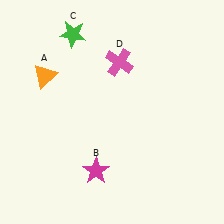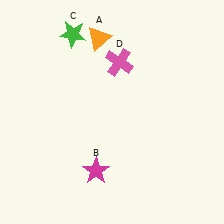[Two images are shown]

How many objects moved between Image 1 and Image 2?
1 object moved between the two images.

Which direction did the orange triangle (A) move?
The orange triangle (A) moved right.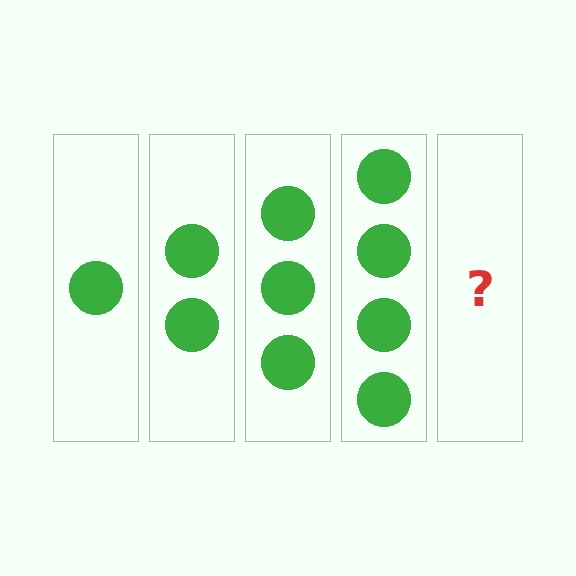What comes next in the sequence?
The next element should be 5 circles.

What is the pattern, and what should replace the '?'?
The pattern is that each step adds one more circle. The '?' should be 5 circles.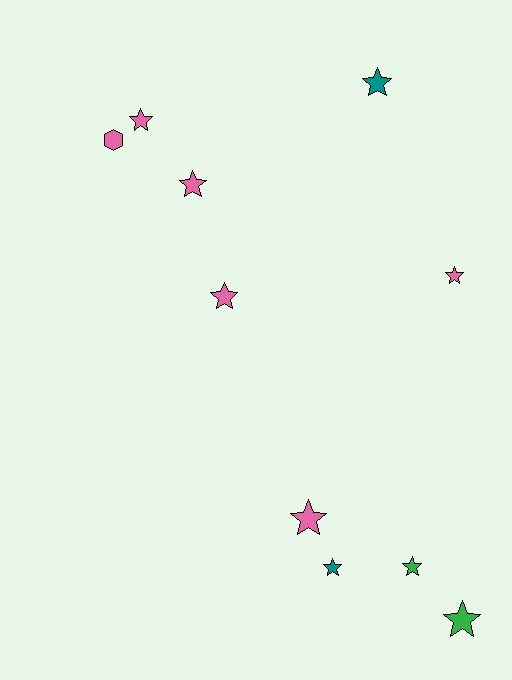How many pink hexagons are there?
There is 1 pink hexagon.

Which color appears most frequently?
Pink, with 6 objects.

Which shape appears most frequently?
Star, with 9 objects.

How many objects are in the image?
There are 10 objects.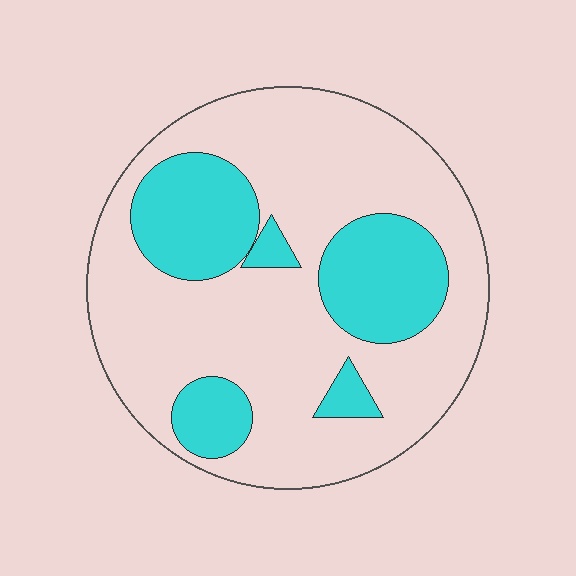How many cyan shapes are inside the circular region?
5.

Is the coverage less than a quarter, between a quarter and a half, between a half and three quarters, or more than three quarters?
Between a quarter and a half.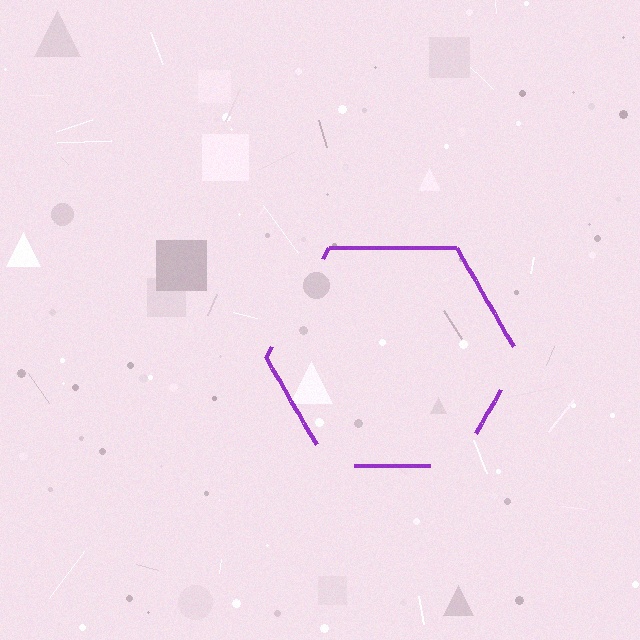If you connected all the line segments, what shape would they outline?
They would outline a hexagon.